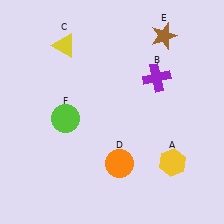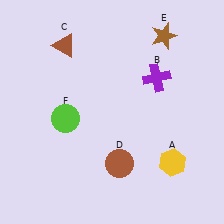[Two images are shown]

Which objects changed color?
C changed from yellow to brown. D changed from orange to brown.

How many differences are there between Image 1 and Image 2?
There are 2 differences between the two images.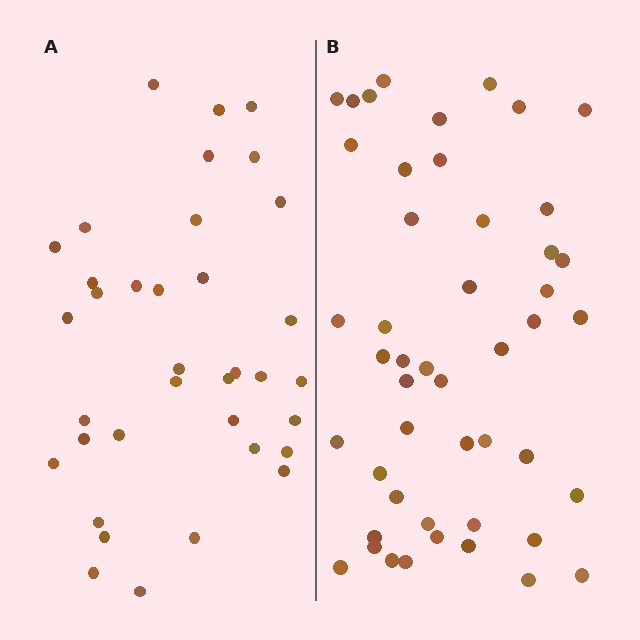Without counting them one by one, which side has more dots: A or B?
Region B (the right region) has more dots.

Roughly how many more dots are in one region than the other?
Region B has roughly 12 or so more dots than region A.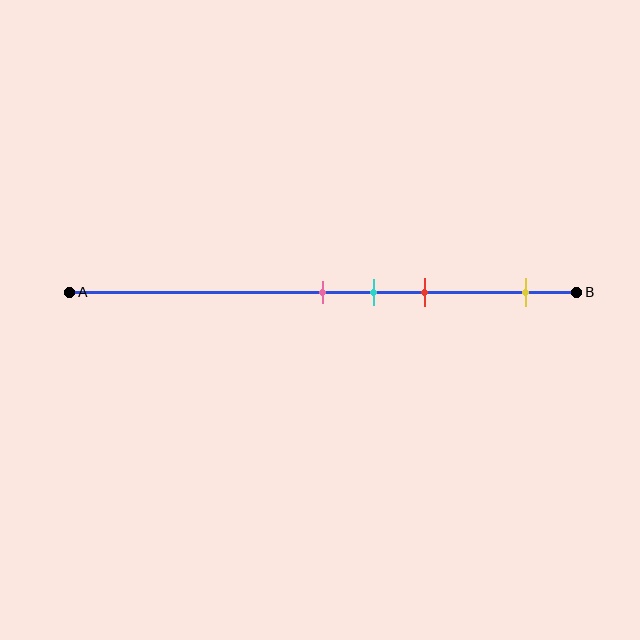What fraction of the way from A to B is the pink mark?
The pink mark is approximately 50% (0.5) of the way from A to B.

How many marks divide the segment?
There are 4 marks dividing the segment.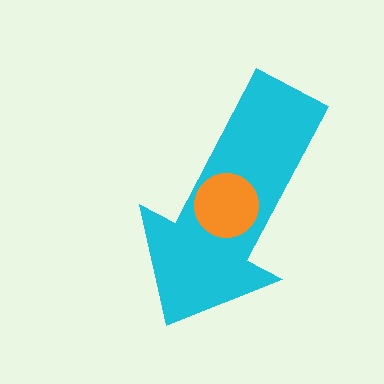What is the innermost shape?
The orange circle.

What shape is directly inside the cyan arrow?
The orange circle.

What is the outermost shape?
The cyan arrow.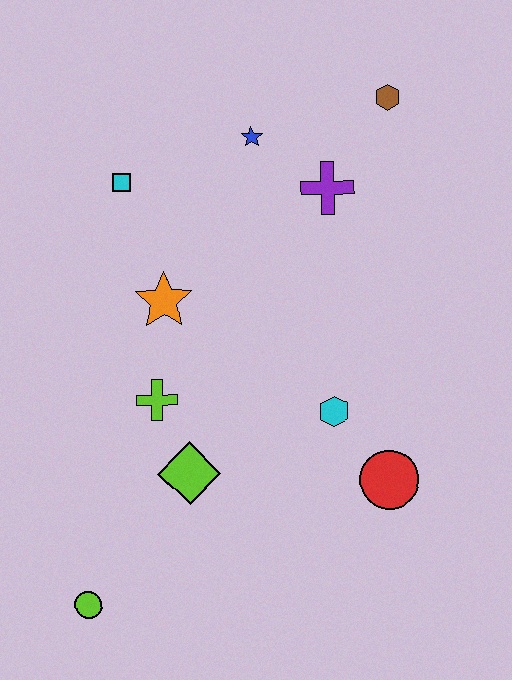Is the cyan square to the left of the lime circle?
No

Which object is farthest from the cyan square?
The lime circle is farthest from the cyan square.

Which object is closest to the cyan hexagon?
The red circle is closest to the cyan hexagon.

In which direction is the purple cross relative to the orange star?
The purple cross is to the right of the orange star.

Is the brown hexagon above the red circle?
Yes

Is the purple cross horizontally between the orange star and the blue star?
No